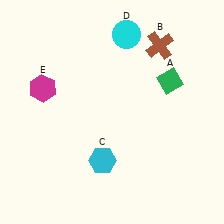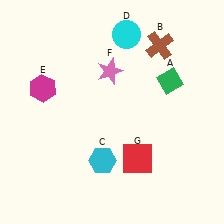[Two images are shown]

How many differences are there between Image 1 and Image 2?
There are 2 differences between the two images.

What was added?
A pink star (F), a red square (G) were added in Image 2.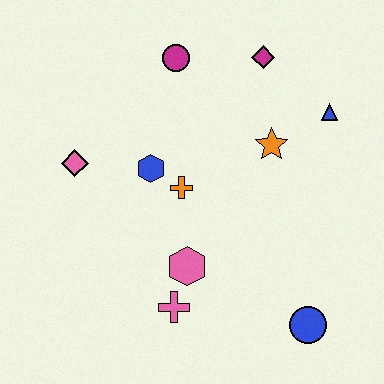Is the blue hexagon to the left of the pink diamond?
No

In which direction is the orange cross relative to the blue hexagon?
The orange cross is to the right of the blue hexagon.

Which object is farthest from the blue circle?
The magenta circle is farthest from the blue circle.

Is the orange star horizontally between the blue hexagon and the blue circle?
Yes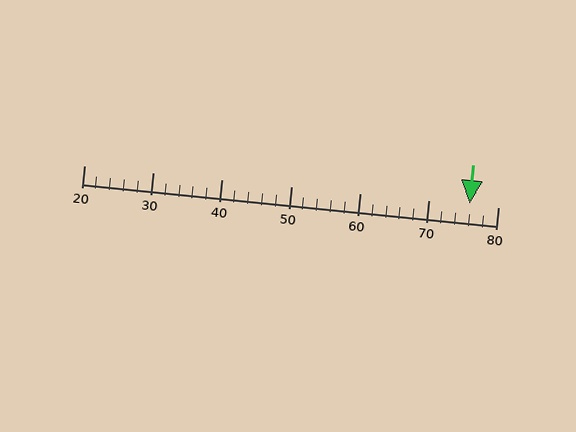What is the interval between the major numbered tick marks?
The major tick marks are spaced 10 units apart.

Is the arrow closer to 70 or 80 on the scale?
The arrow is closer to 80.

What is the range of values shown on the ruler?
The ruler shows values from 20 to 80.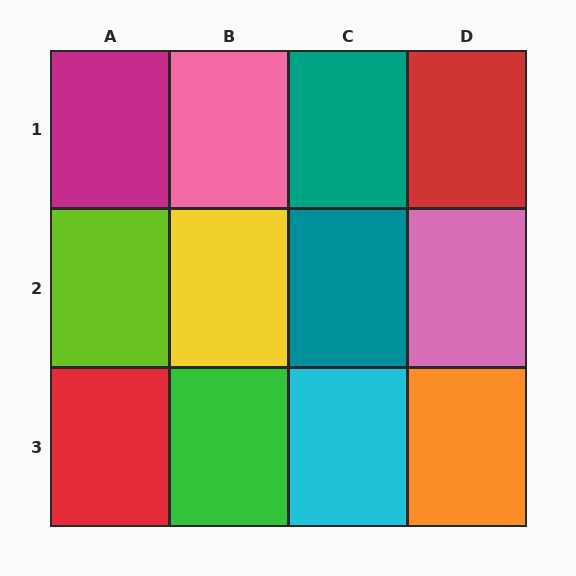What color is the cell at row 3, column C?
Cyan.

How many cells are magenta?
1 cell is magenta.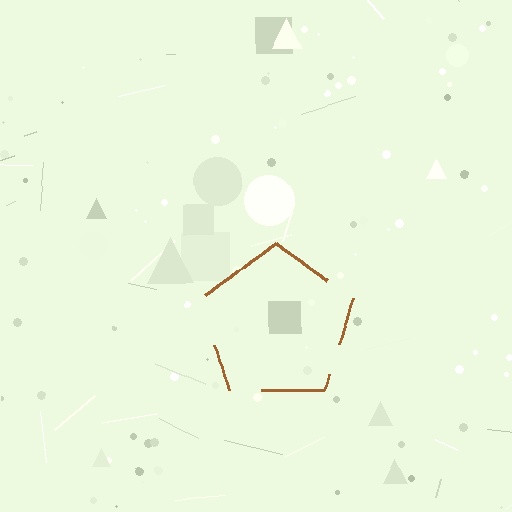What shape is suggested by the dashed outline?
The dashed outline suggests a pentagon.